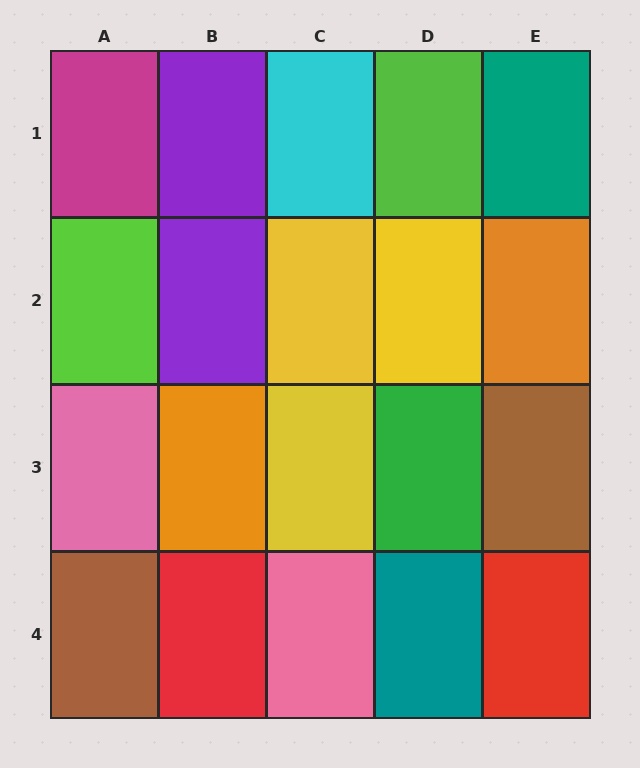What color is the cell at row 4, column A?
Brown.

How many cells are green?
1 cell is green.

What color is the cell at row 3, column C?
Yellow.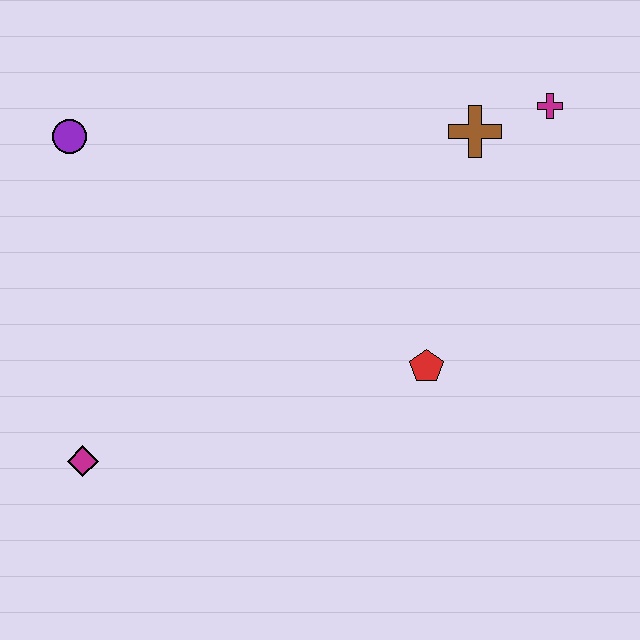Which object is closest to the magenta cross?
The brown cross is closest to the magenta cross.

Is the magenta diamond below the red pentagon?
Yes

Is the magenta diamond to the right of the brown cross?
No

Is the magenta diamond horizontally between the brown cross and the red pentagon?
No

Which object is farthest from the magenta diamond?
The magenta cross is farthest from the magenta diamond.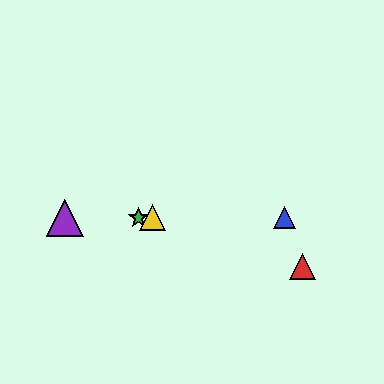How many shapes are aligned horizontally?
4 shapes (the blue triangle, the green star, the yellow triangle, the purple triangle) are aligned horizontally.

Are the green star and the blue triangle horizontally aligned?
Yes, both are at y≈218.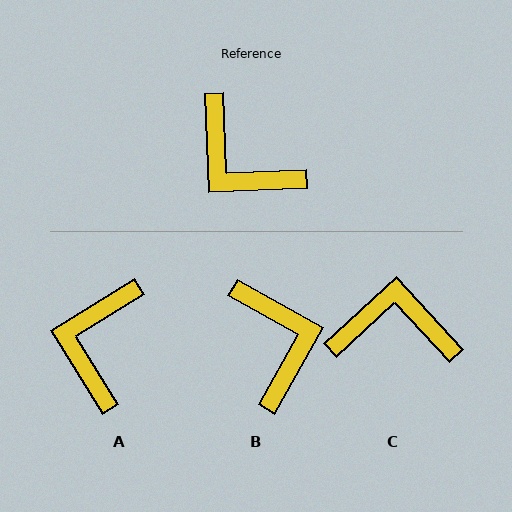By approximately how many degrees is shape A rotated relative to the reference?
Approximately 61 degrees clockwise.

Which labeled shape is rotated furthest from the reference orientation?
B, about 148 degrees away.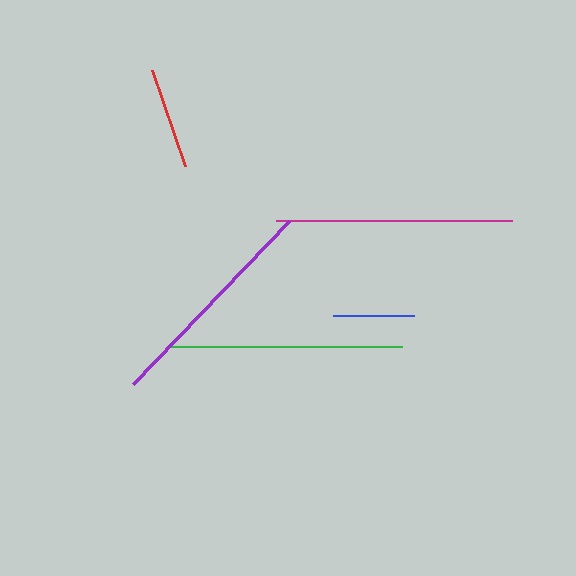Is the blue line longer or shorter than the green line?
The green line is longer than the blue line.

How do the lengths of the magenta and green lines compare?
The magenta and green lines are approximately the same length.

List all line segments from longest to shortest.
From longest to shortest: magenta, green, purple, red, blue.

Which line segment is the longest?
The magenta line is the longest at approximately 236 pixels.